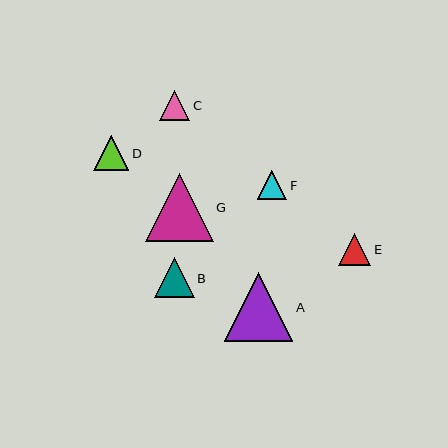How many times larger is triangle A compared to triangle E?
Triangle A is approximately 2.1 times the size of triangle E.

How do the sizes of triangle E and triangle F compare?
Triangle E and triangle F are approximately the same size.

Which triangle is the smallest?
Triangle F is the smallest with a size of approximately 29 pixels.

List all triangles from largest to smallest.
From largest to smallest: A, G, B, D, E, C, F.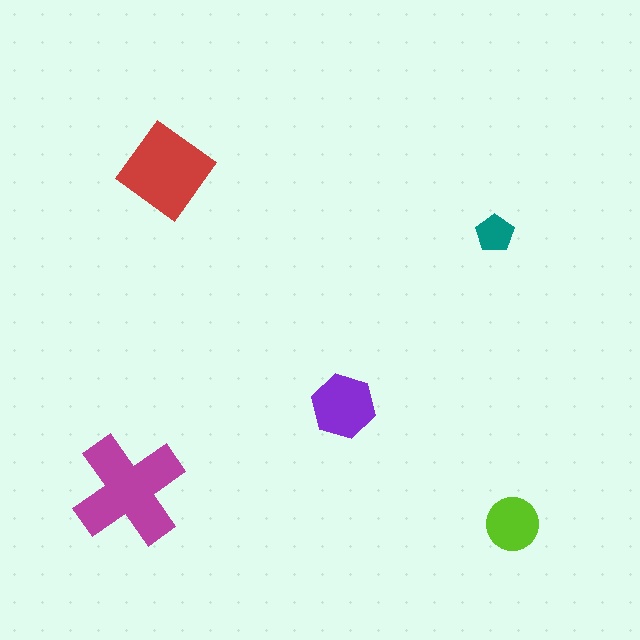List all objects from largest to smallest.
The magenta cross, the red diamond, the purple hexagon, the lime circle, the teal pentagon.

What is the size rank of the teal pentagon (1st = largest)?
5th.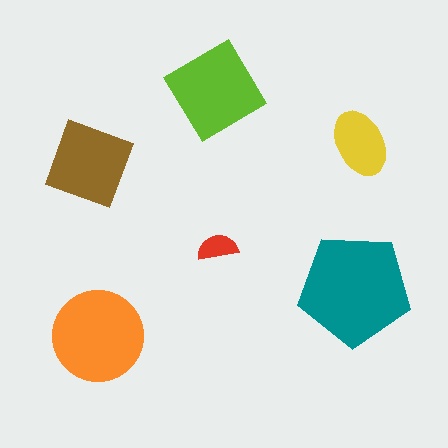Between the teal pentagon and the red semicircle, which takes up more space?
The teal pentagon.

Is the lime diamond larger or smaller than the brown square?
Larger.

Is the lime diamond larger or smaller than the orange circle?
Smaller.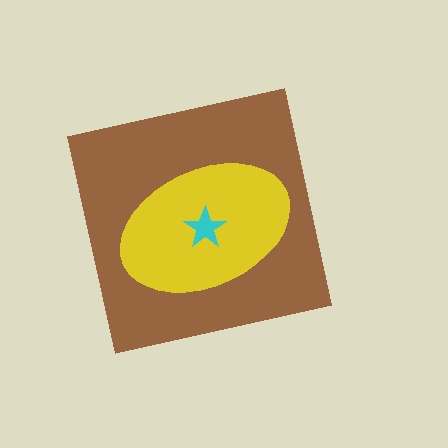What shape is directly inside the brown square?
The yellow ellipse.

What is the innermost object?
The cyan star.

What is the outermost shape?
The brown square.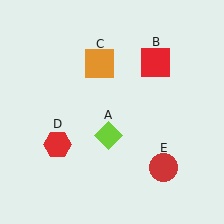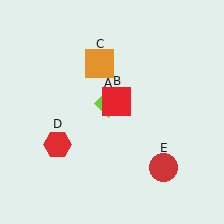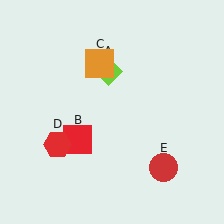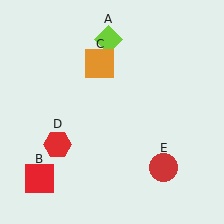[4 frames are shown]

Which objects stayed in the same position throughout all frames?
Orange square (object C) and red hexagon (object D) and red circle (object E) remained stationary.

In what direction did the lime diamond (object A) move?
The lime diamond (object A) moved up.